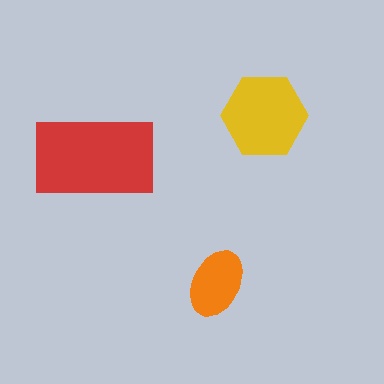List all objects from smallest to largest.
The orange ellipse, the yellow hexagon, the red rectangle.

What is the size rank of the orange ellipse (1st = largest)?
3rd.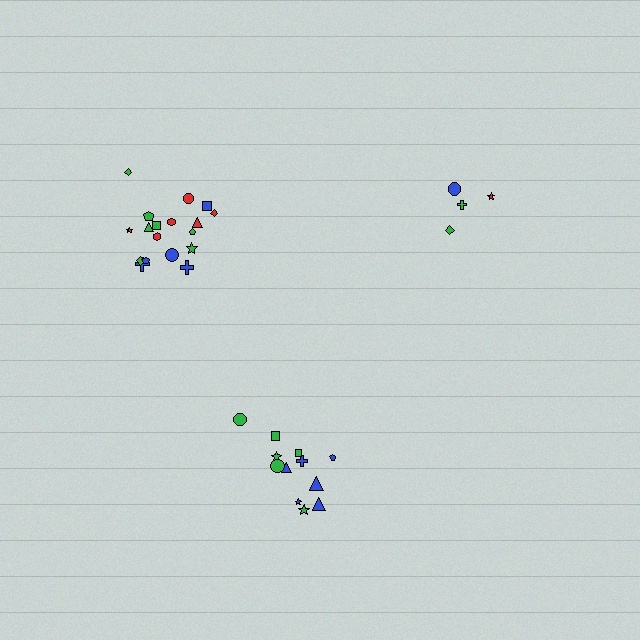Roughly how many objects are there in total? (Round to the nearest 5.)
Roughly 35 objects in total.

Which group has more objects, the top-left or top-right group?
The top-left group.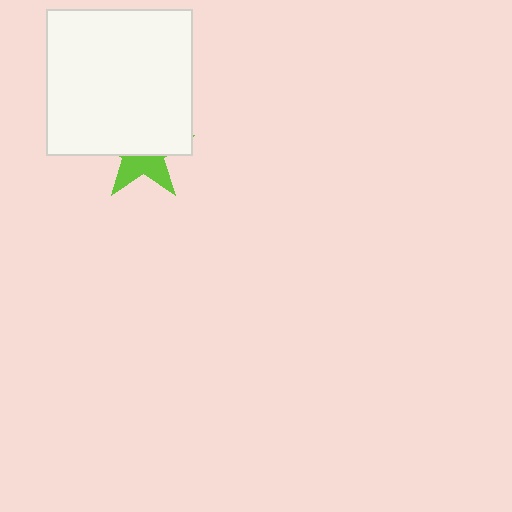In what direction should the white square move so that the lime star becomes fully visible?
The white square should move up. That is the shortest direction to clear the overlap and leave the lime star fully visible.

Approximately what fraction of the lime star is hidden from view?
Roughly 59% of the lime star is hidden behind the white square.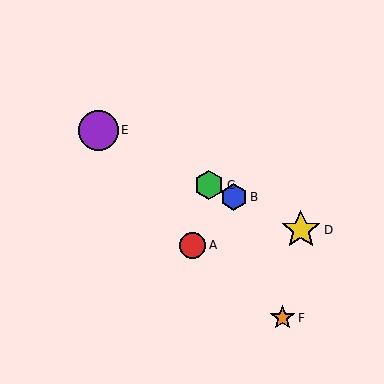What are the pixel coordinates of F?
Object F is at (283, 318).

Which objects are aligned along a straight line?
Objects B, C, D, E are aligned along a straight line.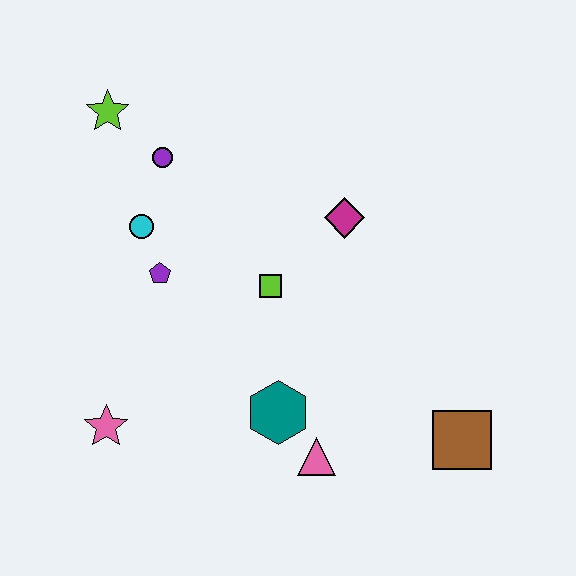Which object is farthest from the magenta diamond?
The pink star is farthest from the magenta diamond.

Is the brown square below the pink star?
Yes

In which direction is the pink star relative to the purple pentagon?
The pink star is below the purple pentagon.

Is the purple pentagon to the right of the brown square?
No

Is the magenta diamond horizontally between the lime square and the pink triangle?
No